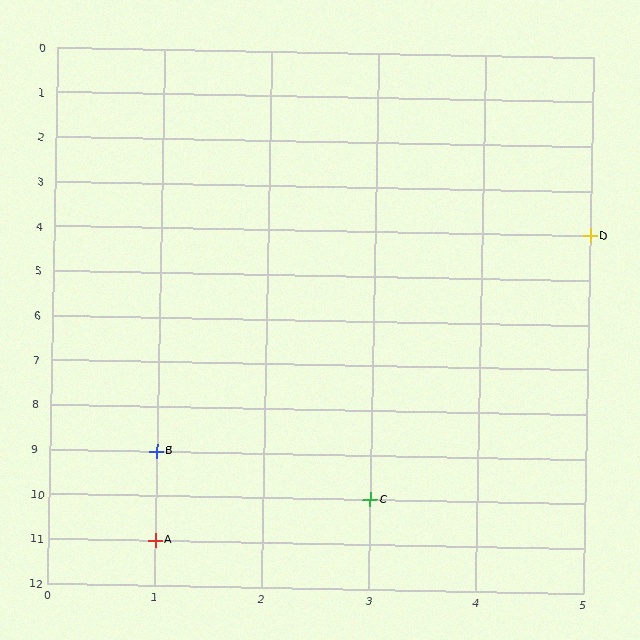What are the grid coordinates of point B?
Point B is at grid coordinates (1, 9).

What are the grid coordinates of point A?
Point A is at grid coordinates (1, 11).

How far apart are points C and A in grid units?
Points C and A are 2 columns and 1 row apart (about 2.2 grid units diagonally).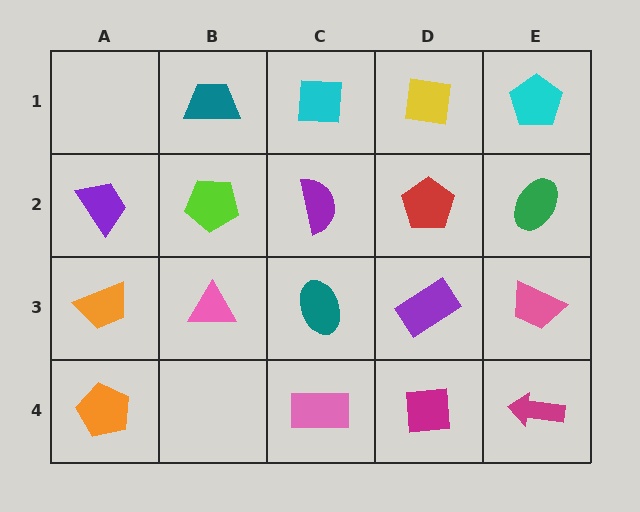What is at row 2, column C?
A purple semicircle.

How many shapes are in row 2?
5 shapes.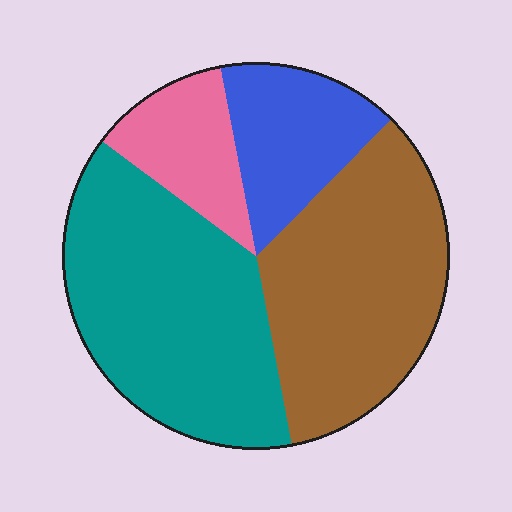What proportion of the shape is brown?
Brown covers roughly 35% of the shape.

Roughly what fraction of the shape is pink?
Pink takes up about one eighth (1/8) of the shape.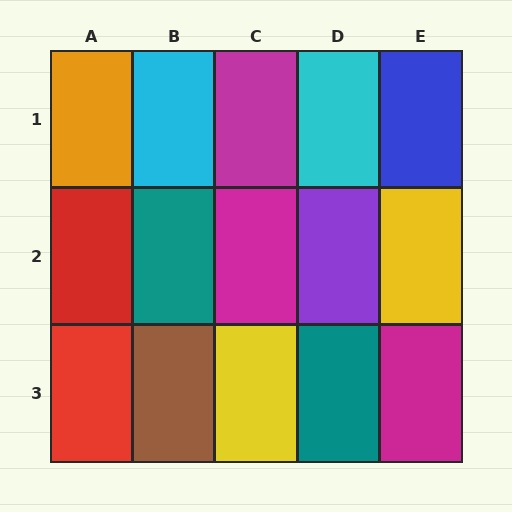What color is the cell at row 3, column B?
Brown.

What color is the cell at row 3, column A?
Red.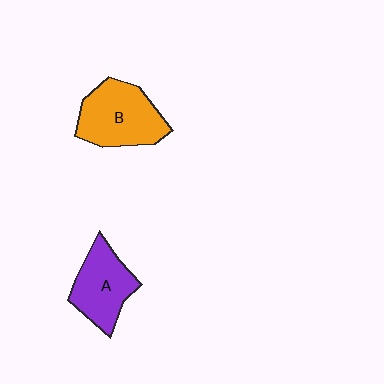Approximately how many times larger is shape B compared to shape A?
Approximately 1.2 times.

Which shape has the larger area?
Shape B (orange).